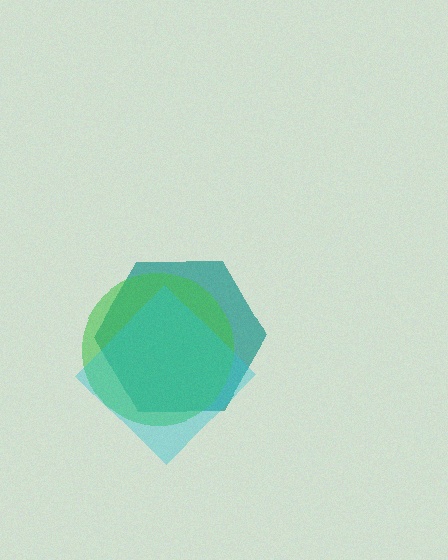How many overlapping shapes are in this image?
There are 3 overlapping shapes in the image.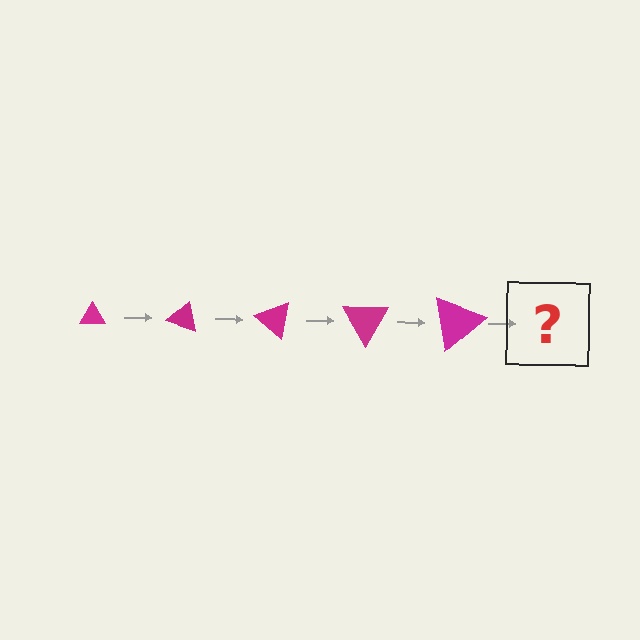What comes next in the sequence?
The next element should be a triangle, larger than the previous one and rotated 100 degrees from the start.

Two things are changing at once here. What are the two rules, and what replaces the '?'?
The two rules are that the triangle grows larger each step and it rotates 20 degrees each step. The '?' should be a triangle, larger than the previous one and rotated 100 degrees from the start.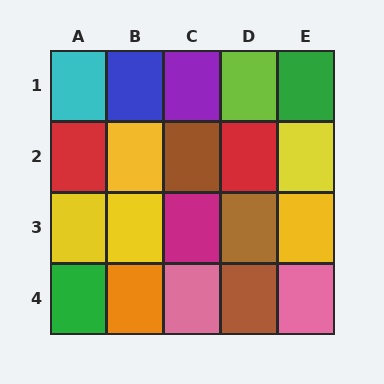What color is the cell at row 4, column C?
Pink.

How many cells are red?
2 cells are red.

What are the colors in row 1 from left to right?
Cyan, blue, purple, lime, green.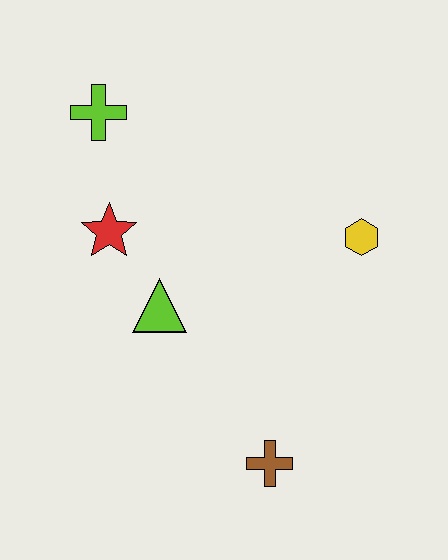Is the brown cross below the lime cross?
Yes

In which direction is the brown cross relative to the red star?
The brown cross is below the red star.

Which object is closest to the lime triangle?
The red star is closest to the lime triangle.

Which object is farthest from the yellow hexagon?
The lime cross is farthest from the yellow hexagon.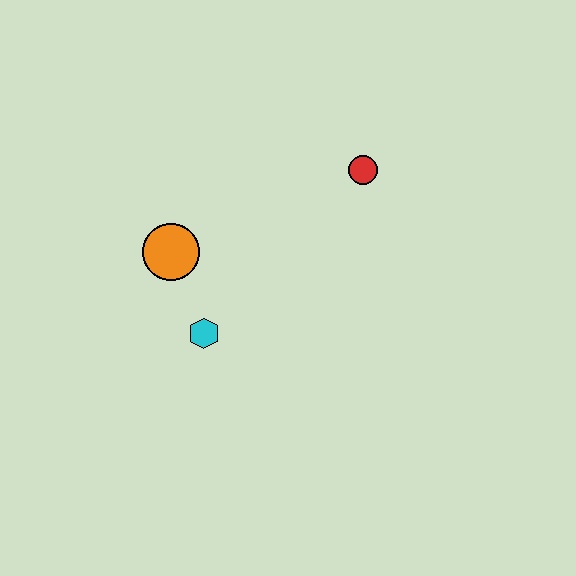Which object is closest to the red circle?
The orange circle is closest to the red circle.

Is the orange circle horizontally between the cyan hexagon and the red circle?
No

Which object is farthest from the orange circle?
The red circle is farthest from the orange circle.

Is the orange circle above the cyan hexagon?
Yes